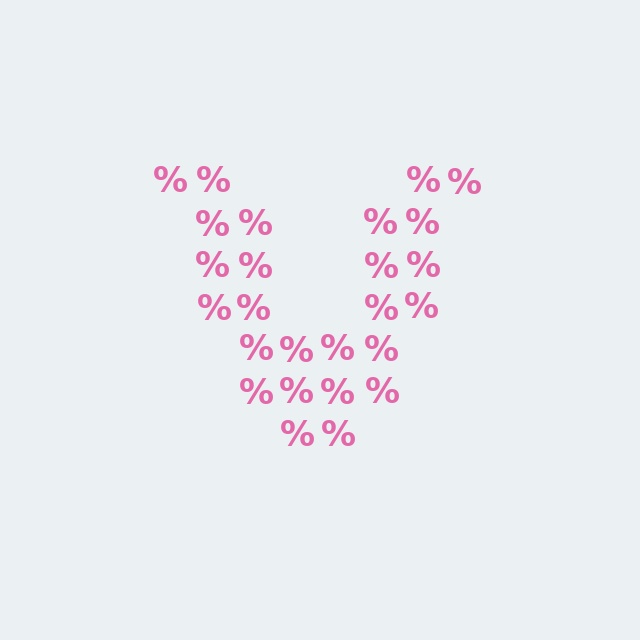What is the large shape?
The large shape is the letter V.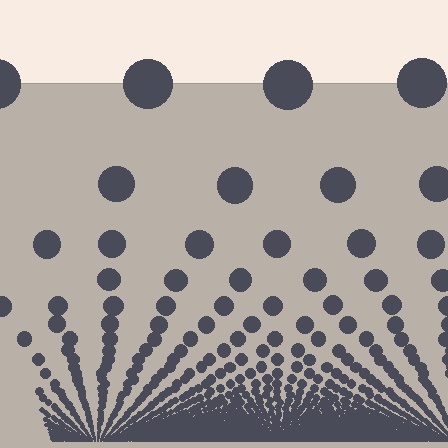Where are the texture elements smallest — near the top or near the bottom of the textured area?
Near the bottom.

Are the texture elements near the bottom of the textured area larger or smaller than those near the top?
Smaller. The gradient is inverted — elements near the bottom are smaller and denser.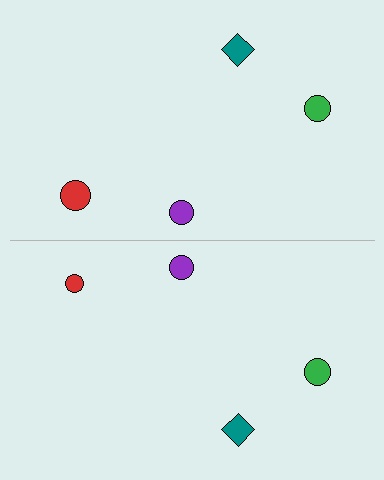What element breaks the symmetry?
The red circle on the bottom side has a different size than its mirror counterpart.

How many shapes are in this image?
There are 8 shapes in this image.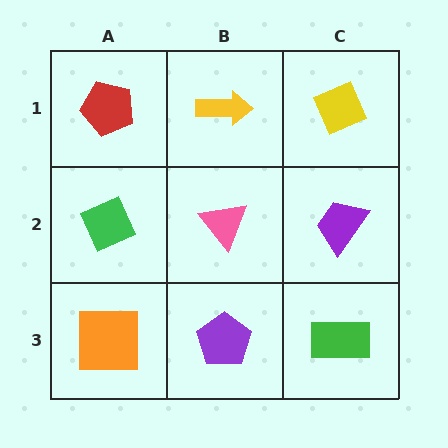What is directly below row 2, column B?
A purple pentagon.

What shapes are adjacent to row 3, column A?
A green diamond (row 2, column A), a purple pentagon (row 3, column B).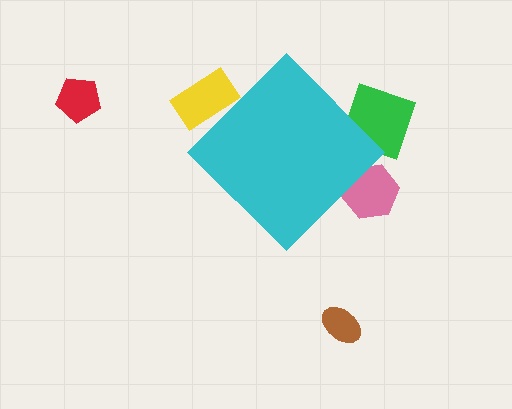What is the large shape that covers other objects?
A cyan diamond.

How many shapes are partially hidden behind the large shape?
3 shapes are partially hidden.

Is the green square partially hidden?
Yes, the green square is partially hidden behind the cyan diamond.